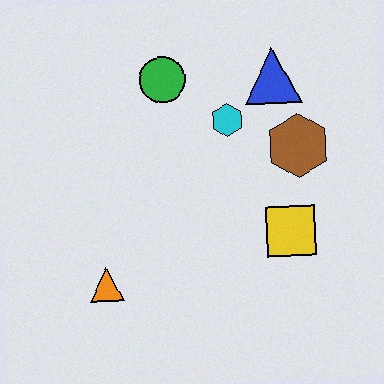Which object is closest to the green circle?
The cyan hexagon is closest to the green circle.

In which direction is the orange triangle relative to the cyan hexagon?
The orange triangle is below the cyan hexagon.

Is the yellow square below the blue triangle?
Yes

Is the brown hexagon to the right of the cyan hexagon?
Yes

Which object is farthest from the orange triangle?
The blue triangle is farthest from the orange triangle.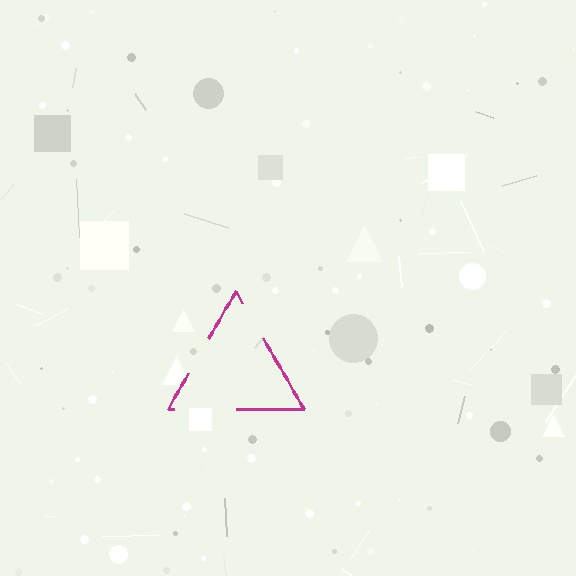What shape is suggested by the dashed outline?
The dashed outline suggests a triangle.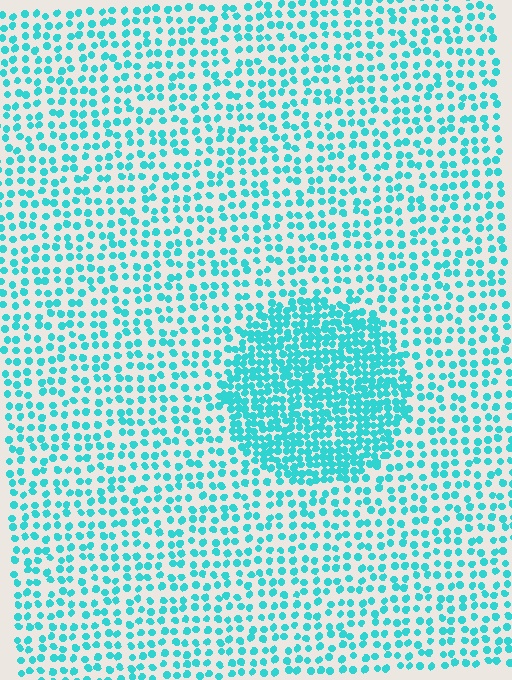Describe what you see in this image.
The image contains small cyan elements arranged at two different densities. A circle-shaped region is visible where the elements are more densely packed than the surrounding area.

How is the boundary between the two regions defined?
The boundary is defined by a change in element density (approximately 2.2x ratio). All elements are the same color, size, and shape.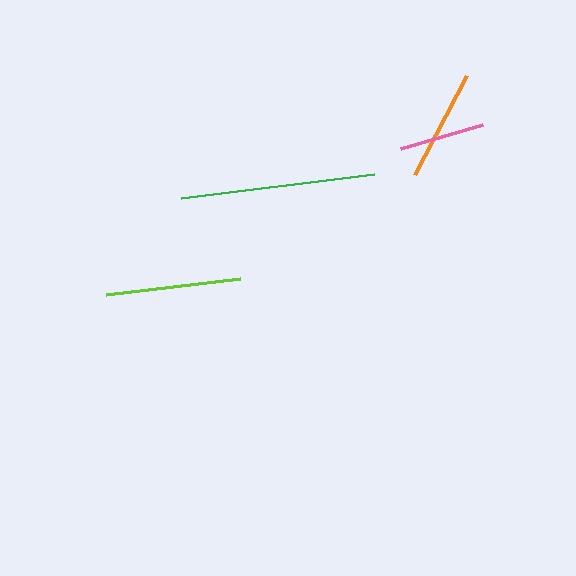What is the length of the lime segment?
The lime segment is approximately 135 pixels long.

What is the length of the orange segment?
The orange segment is approximately 112 pixels long.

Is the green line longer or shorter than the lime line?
The green line is longer than the lime line.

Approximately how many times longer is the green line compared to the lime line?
The green line is approximately 1.4 times the length of the lime line.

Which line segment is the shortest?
The pink line is the shortest at approximately 85 pixels.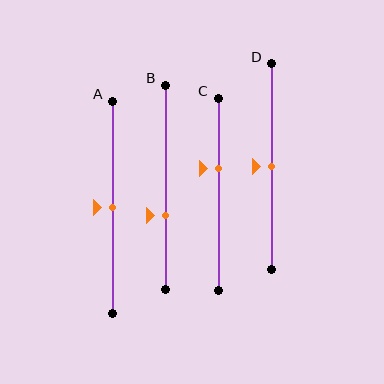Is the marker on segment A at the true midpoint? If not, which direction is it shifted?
Yes, the marker on segment A is at the true midpoint.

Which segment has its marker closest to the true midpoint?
Segment A has its marker closest to the true midpoint.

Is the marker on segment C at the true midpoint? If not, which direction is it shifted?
No, the marker on segment C is shifted upward by about 13% of the segment length.